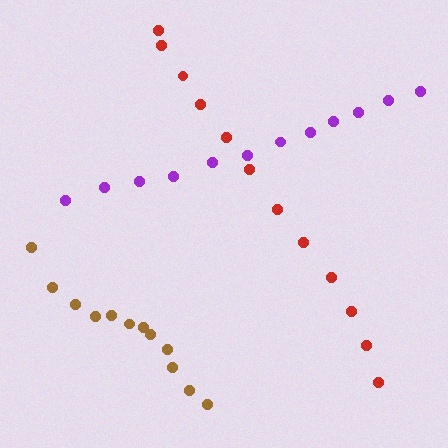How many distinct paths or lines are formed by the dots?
There are 3 distinct paths.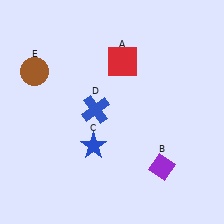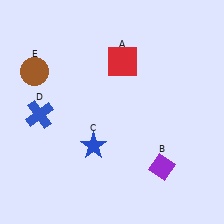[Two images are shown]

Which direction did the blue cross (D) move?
The blue cross (D) moved left.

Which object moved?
The blue cross (D) moved left.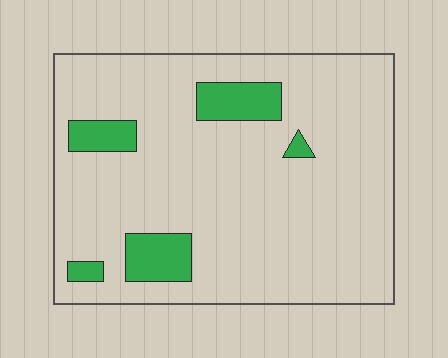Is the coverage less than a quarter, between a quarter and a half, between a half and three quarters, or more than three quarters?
Less than a quarter.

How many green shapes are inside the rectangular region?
5.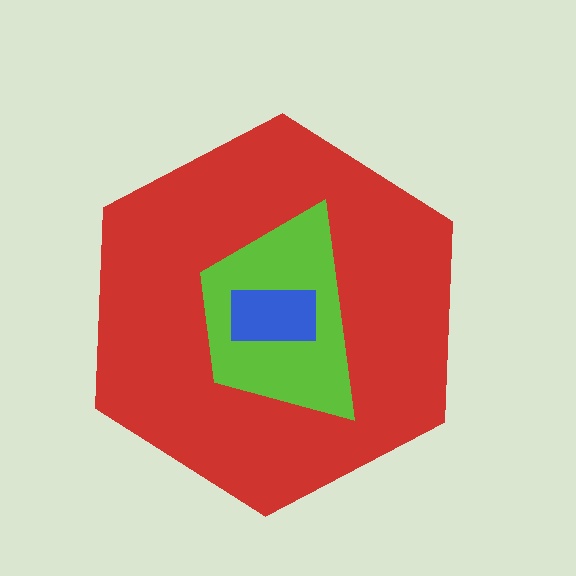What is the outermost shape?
The red hexagon.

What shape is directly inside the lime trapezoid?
The blue rectangle.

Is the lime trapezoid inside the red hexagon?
Yes.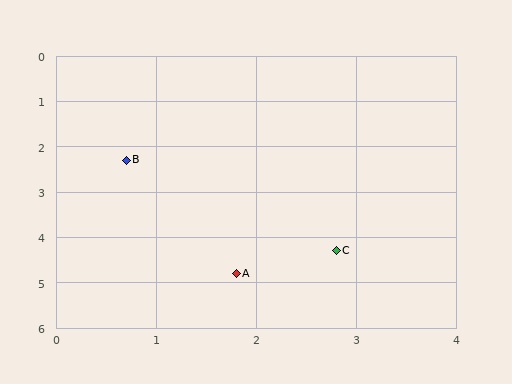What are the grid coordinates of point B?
Point B is at approximately (0.7, 2.3).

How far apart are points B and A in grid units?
Points B and A are about 2.7 grid units apart.